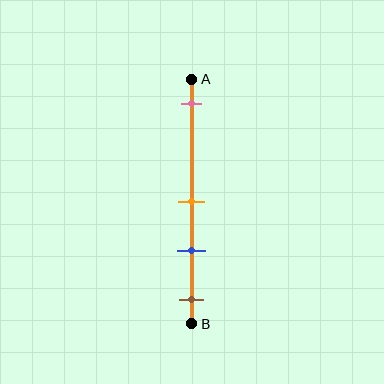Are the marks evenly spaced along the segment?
No, the marks are not evenly spaced.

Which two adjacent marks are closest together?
The orange and blue marks are the closest adjacent pair.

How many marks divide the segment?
There are 4 marks dividing the segment.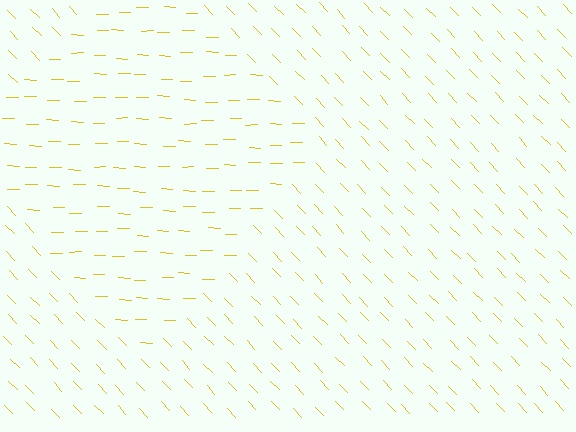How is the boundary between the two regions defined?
The boundary is defined purely by a change in line orientation (approximately 45 degrees difference). All lines are the same color and thickness.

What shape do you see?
I see a diamond.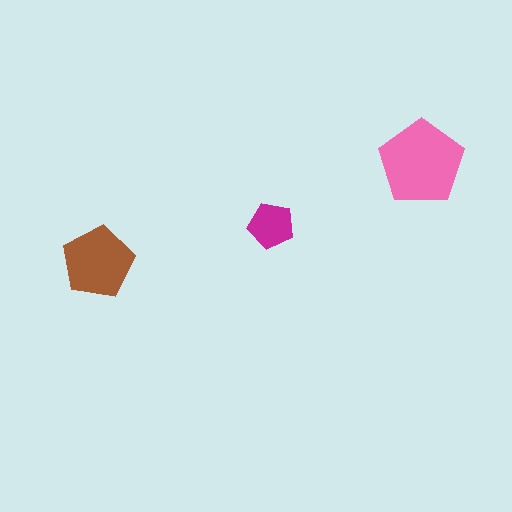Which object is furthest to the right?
The pink pentagon is rightmost.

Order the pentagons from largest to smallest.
the pink one, the brown one, the magenta one.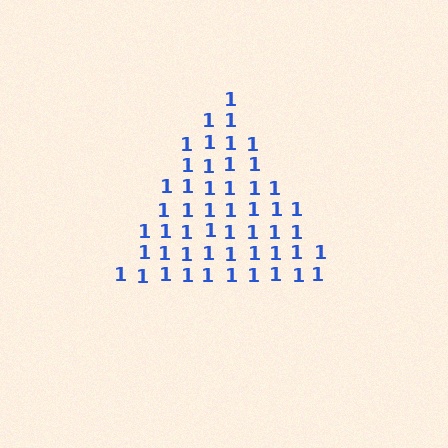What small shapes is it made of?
It is made of small digit 1's.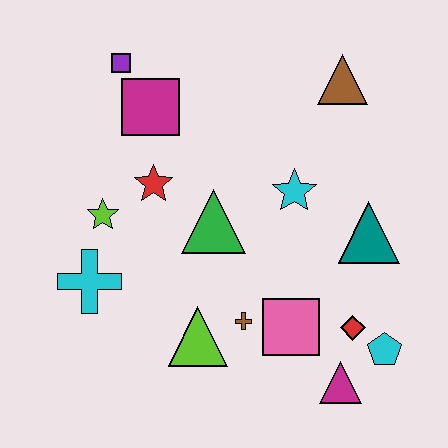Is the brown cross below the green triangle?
Yes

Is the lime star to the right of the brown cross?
No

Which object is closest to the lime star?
The red star is closest to the lime star.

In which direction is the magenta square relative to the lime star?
The magenta square is above the lime star.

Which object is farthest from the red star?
The cyan pentagon is farthest from the red star.